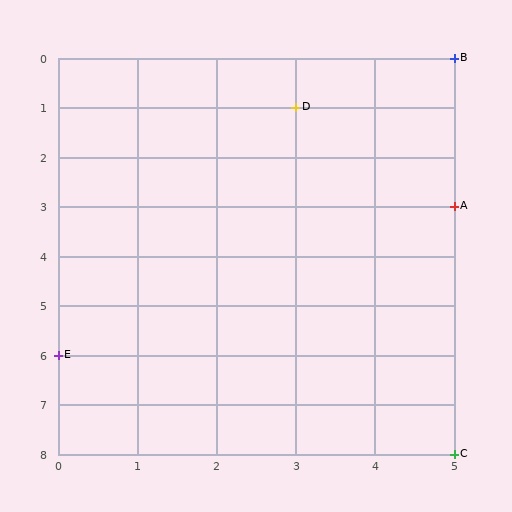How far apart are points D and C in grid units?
Points D and C are 2 columns and 7 rows apart (about 7.3 grid units diagonally).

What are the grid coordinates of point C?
Point C is at grid coordinates (5, 8).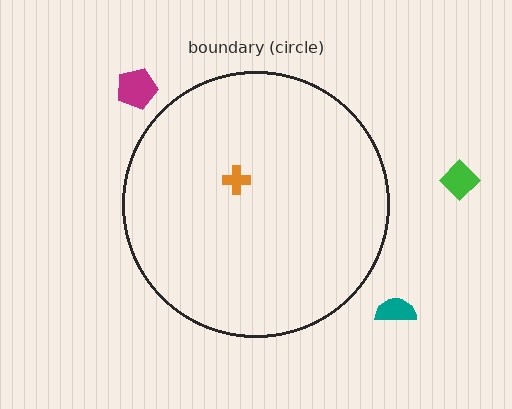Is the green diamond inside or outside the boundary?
Outside.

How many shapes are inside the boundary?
1 inside, 3 outside.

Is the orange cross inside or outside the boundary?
Inside.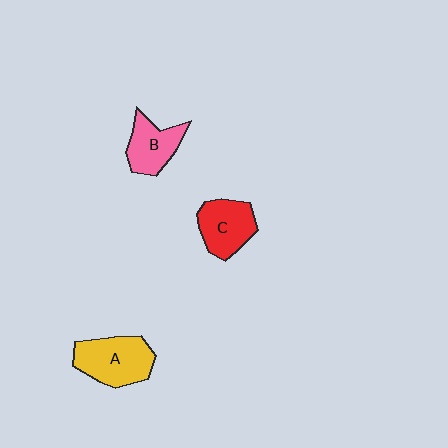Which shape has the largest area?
Shape A (yellow).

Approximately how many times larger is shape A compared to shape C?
Approximately 1.2 times.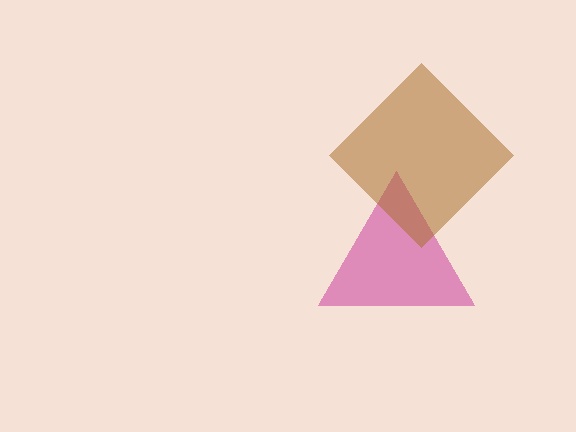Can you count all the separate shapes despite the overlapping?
Yes, there are 2 separate shapes.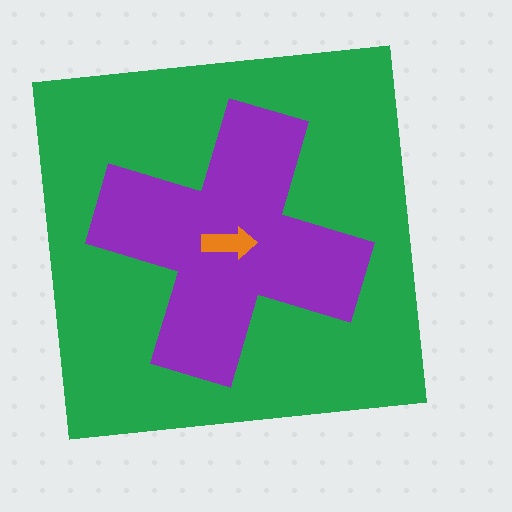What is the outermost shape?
The green square.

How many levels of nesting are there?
3.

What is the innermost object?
The orange arrow.